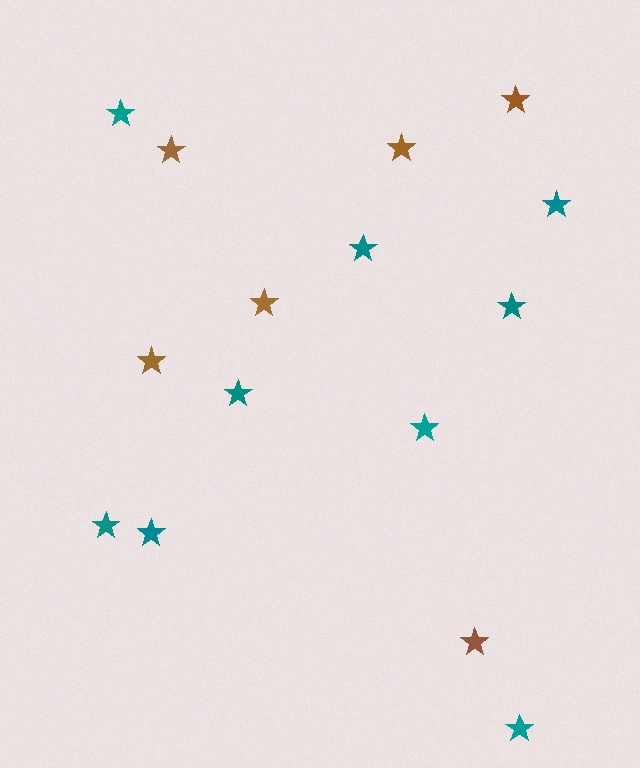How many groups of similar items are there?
There are 2 groups: one group of brown stars (6) and one group of teal stars (9).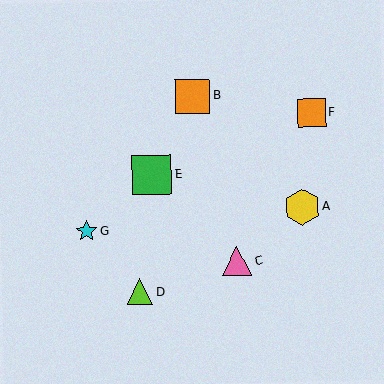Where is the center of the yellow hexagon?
The center of the yellow hexagon is at (302, 207).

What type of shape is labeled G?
Shape G is a cyan star.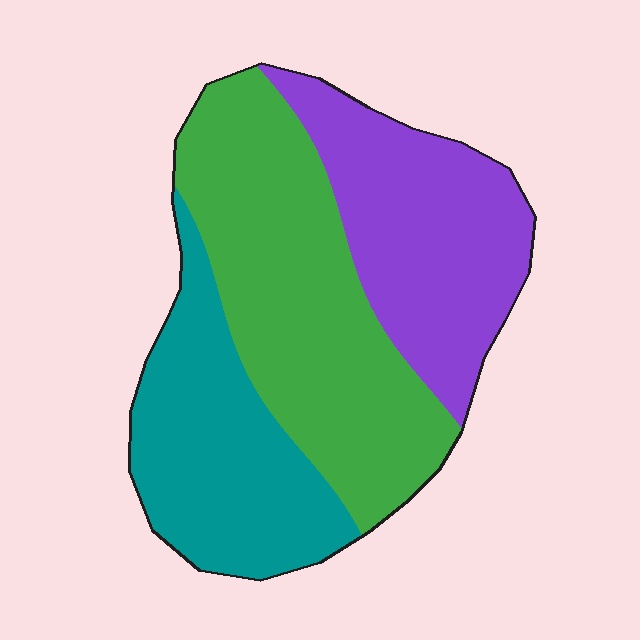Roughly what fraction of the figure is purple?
Purple takes up between a quarter and a half of the figure.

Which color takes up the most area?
Green, at roughly 40%.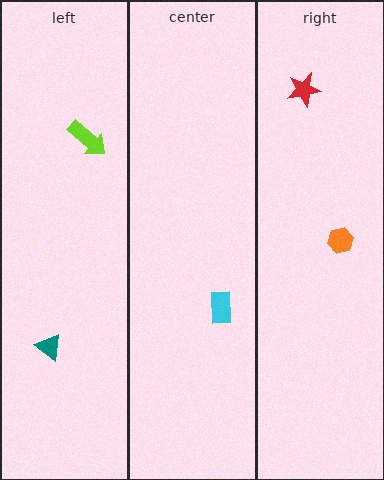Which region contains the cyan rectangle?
The center region.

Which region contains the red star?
The right region.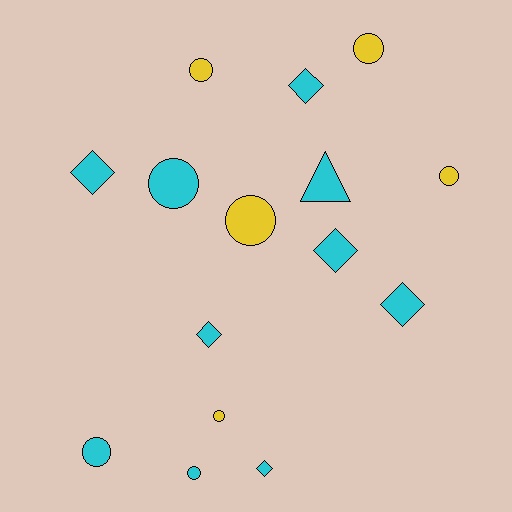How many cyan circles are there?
There are 3 cyan circles.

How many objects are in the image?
There are 15 objects.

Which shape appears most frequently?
Circle, with 8 objects.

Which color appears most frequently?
Cyan, with 10 objects.